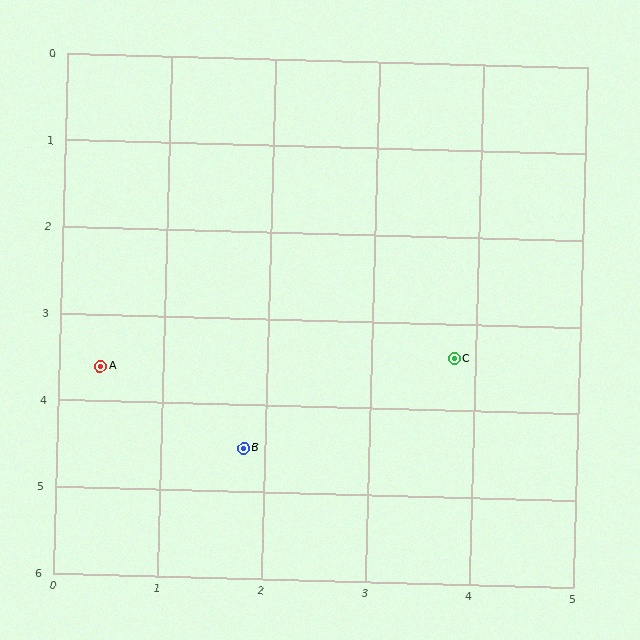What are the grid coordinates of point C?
Point C is at approximately (3.8, 3.4).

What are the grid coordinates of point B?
Point B is at approximately (1.8, 4.5).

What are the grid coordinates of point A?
Point A is at approximately (0.4, 3.6).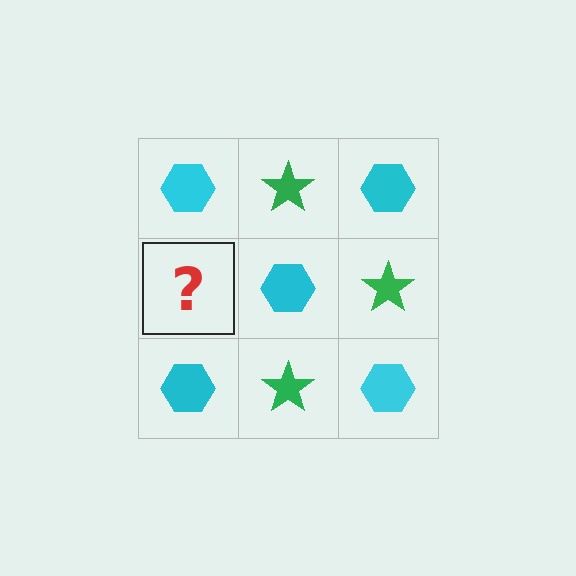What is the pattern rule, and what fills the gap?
The rule is that it alternates cyan hexagon and green star in a checkerboard pattern. The gap should be filled with a green star.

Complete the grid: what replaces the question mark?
The question mark should be replaced with a green star.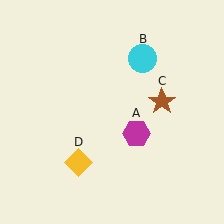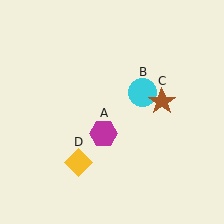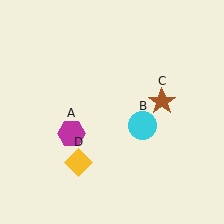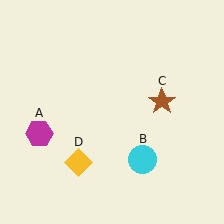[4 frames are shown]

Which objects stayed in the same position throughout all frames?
Brown star (object C) and yellow diamond (object D) remained stationary.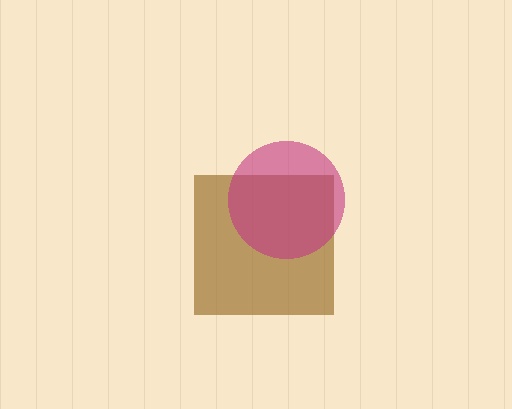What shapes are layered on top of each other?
The layered shapes are: a brown square, a magenta circle.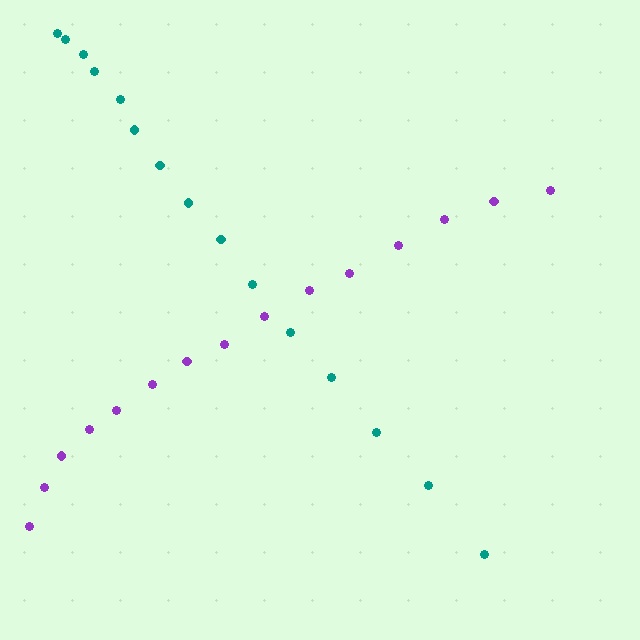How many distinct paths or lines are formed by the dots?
There are 2 distinct paths.